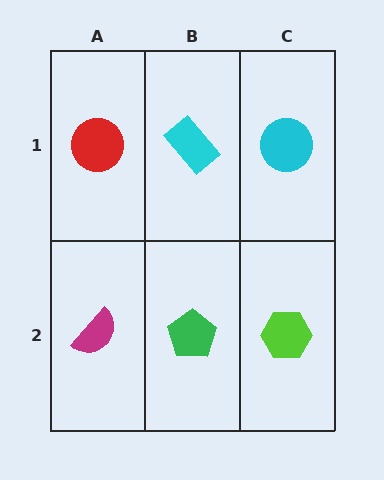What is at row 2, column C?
A lime hexagon.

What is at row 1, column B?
A cyan rectangle.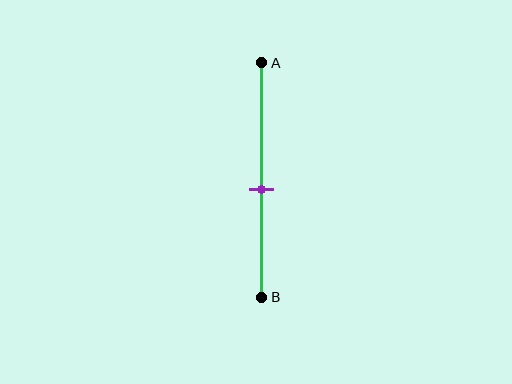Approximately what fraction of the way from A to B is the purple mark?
The purple mark is approximately 55% of the way from A to B.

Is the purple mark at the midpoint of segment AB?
No, the mark is at about 55% from A, not at the 50% midpoint.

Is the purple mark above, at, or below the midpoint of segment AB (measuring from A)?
The purple mark is below the midpoint of segment AB.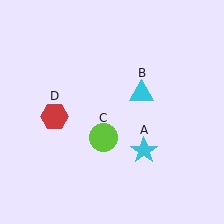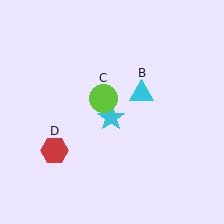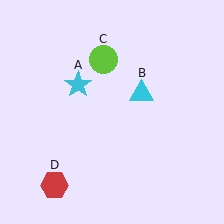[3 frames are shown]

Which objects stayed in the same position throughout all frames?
Cyan triangle (object B) remained stationary.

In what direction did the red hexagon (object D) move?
The red hexagon (object D) moved down.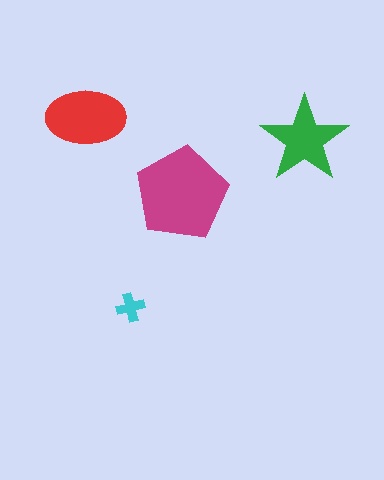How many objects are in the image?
There are 4 objects in the image.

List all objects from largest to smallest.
The magenta pentagon, the red ellipse, the green star, the cyan cross.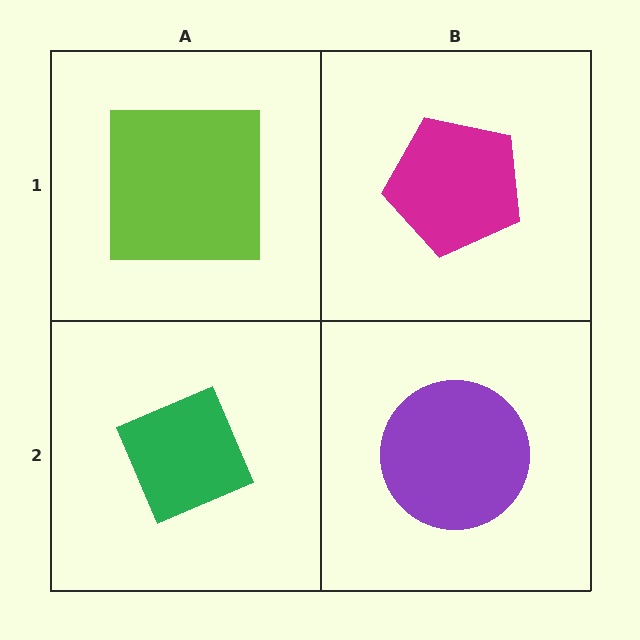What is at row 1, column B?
A magenta pentagon.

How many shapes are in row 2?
2 shapes.